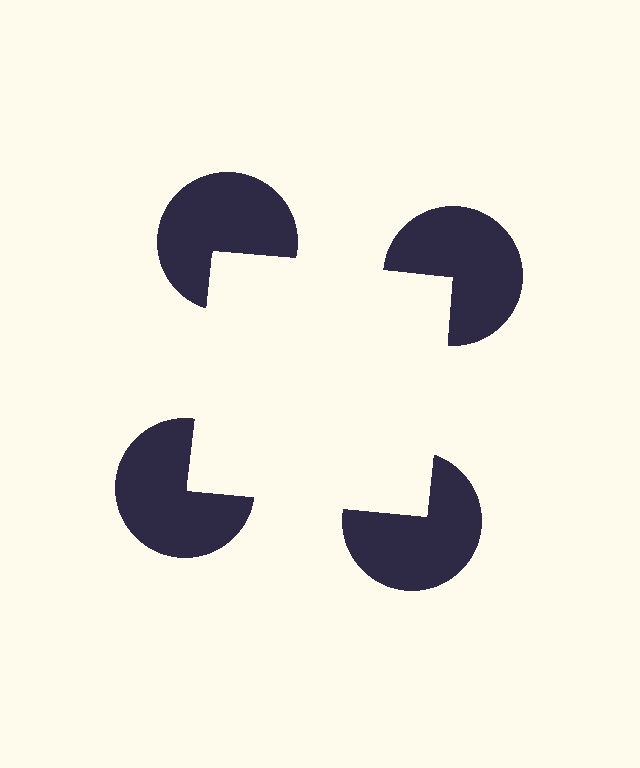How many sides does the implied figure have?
4 sides.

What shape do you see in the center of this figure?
An illusory square — its edges are inferred from the aligned wedge cuts in the pac-man discs, not physically drawn.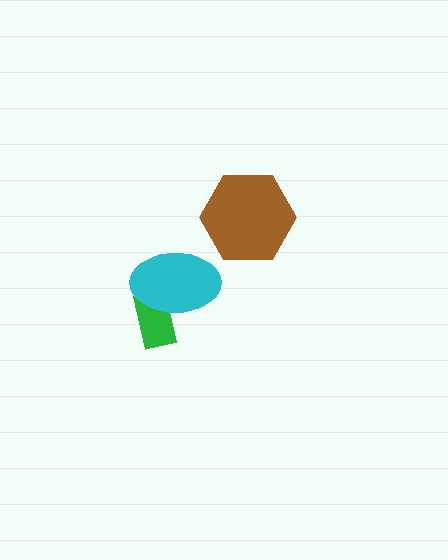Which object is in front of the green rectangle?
The cyan ellipse is in front of the green rectangle.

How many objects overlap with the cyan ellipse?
1 object overlaps with the cyan ellipse.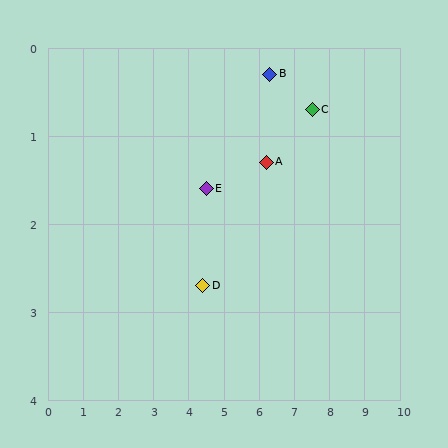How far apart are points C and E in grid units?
Points C and E are about 3.1 grid units apart.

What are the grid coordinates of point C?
Point C is at approximately (7.5, 0.7).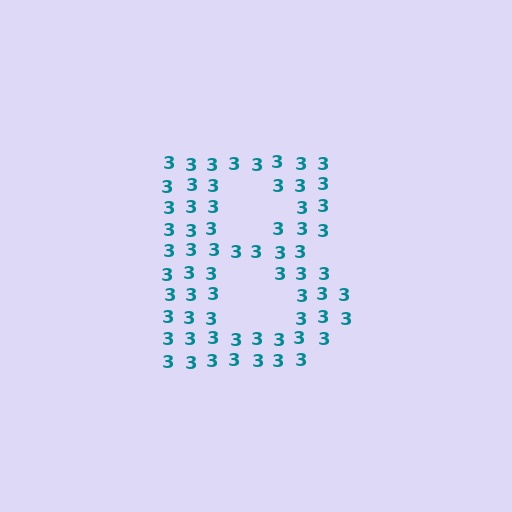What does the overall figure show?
The overall figure shows the letter B.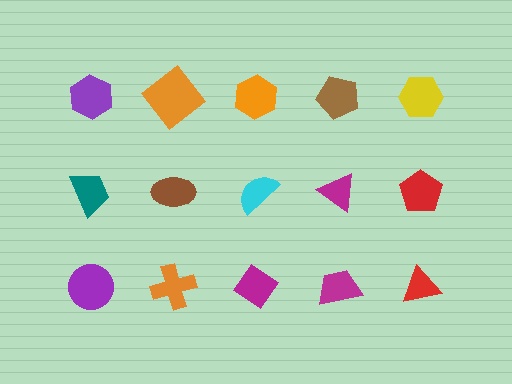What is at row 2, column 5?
A red pentagon.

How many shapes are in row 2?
5 shapes.